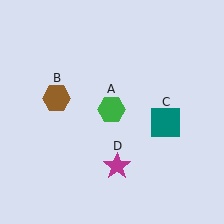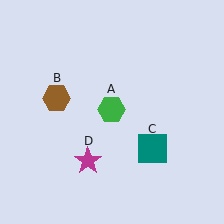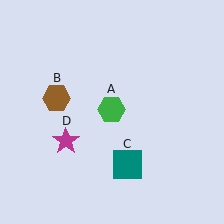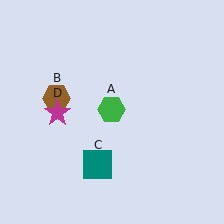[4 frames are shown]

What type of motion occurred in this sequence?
The teal square (object C), magenta star (object D) rotated clockwise around the center of the scene.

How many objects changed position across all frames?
2 objects changed position: teal square (object C), magenta star (object D).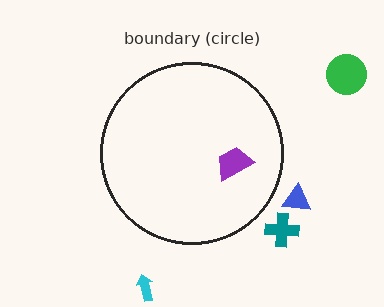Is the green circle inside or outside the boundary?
Outside.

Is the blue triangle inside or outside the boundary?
Outside.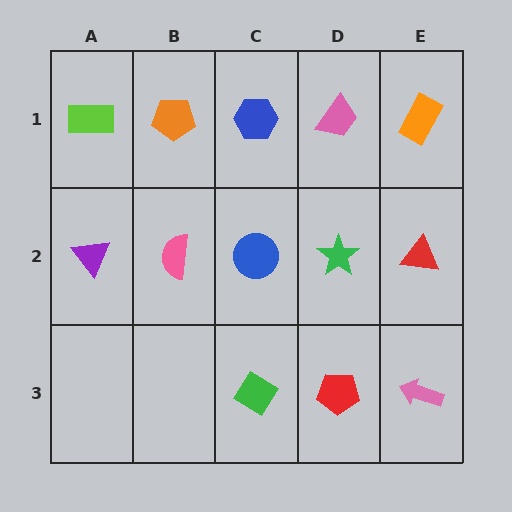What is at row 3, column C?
A green diamond.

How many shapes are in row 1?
5 shapes.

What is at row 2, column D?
A green star.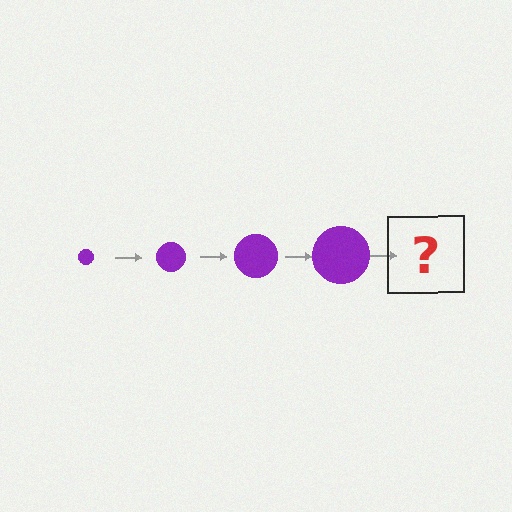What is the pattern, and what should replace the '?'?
The pattern is that the circle gets progressively larger each step. The '?' should be a purple circle, larger than the previous one.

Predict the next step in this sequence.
The next step is a purple circle, larger than the previous one.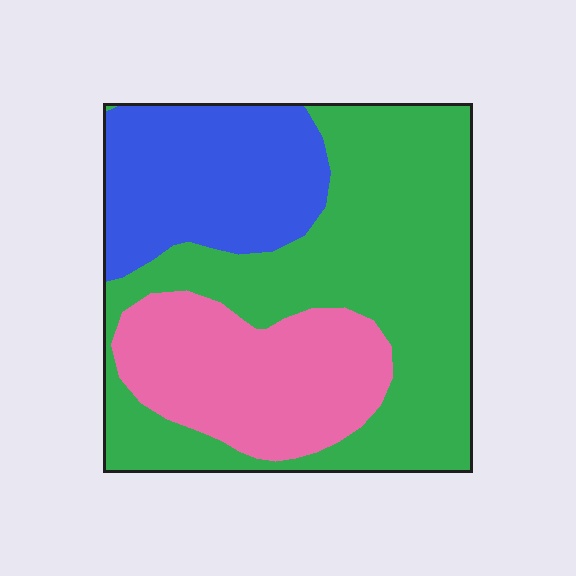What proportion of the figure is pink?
Pink takes up about one quarter (1/4) of the figure.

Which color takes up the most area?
Green, at roughly 50%.